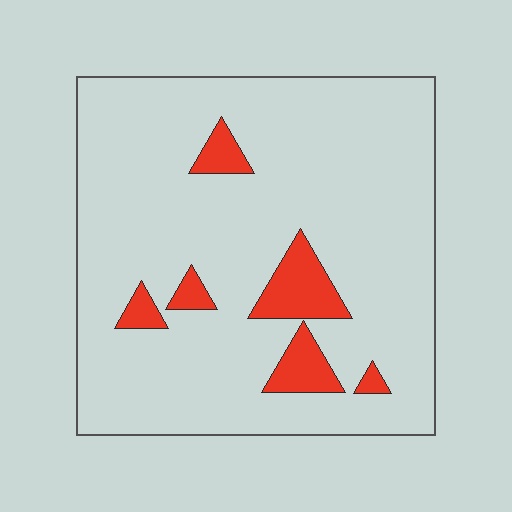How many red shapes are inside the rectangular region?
6.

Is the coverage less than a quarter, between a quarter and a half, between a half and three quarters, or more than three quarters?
Less than a quarter.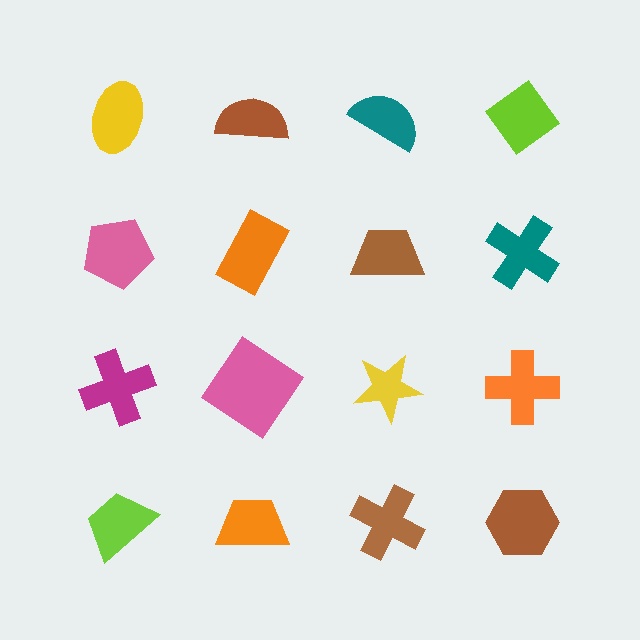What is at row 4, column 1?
A lime trapezoid.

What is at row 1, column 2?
A brown semicircle.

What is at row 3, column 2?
A pink diamond.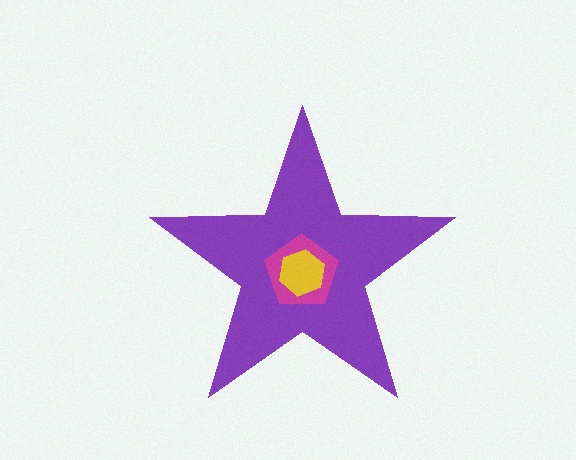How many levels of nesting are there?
3.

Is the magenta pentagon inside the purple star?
Yes.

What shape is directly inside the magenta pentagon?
The yellow hexagon.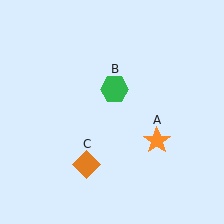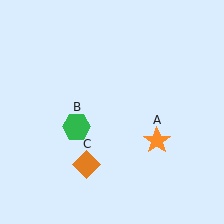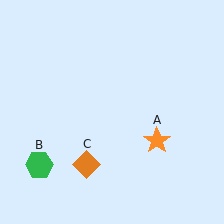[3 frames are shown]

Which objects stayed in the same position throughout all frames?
Orange star (object A) and orange diamond (object C) remained stationary.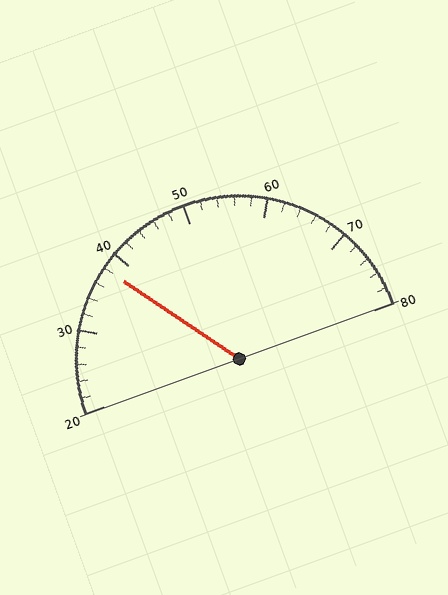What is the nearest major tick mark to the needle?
The nearest major tick mark is 40.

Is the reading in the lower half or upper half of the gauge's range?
The reading is in the lower half of the range (20 to 80).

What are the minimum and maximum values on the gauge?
The gauge ranges from 20 to 80.